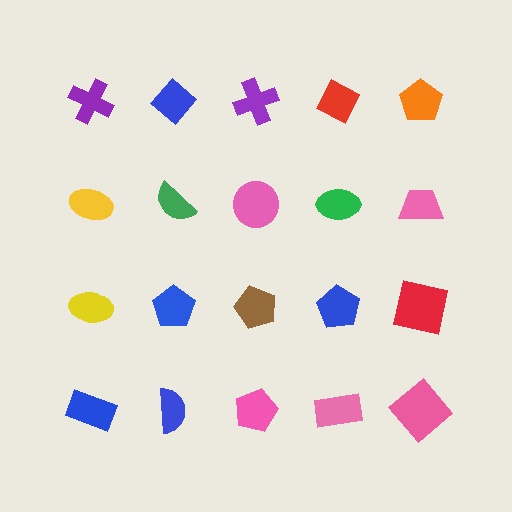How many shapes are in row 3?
5 shapes.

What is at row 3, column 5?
A red square.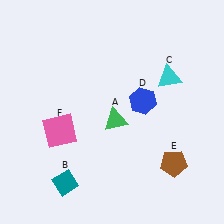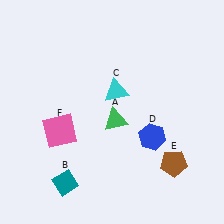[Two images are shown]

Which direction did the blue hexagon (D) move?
The blue hexagon (D) moved down.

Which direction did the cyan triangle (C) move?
The cyan triangle (C) moved left.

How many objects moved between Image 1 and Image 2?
2 objects moved between the two images.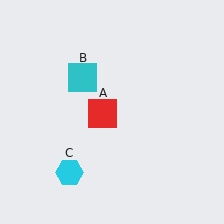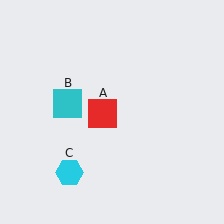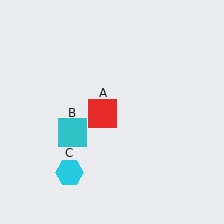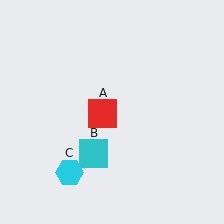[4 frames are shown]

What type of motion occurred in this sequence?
The cyan square (object B) rotated counterclockwise around the center of the scene.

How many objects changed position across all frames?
1 object changed position: cyan square (object B).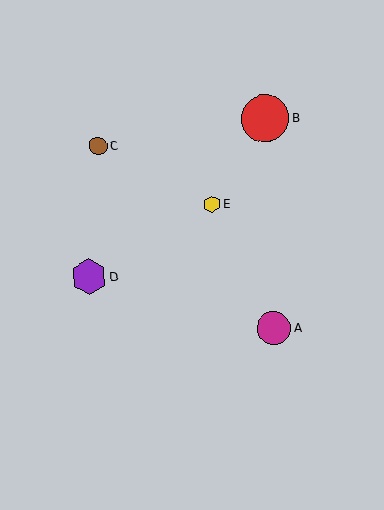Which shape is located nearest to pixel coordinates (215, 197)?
The yellow hexagon (labeled E) at (212, 204) is nearest to that location.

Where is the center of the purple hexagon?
The center of the purple hexagon is at (89, 277).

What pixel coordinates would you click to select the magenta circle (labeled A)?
Click at (274, 328) to select the magenta circle A.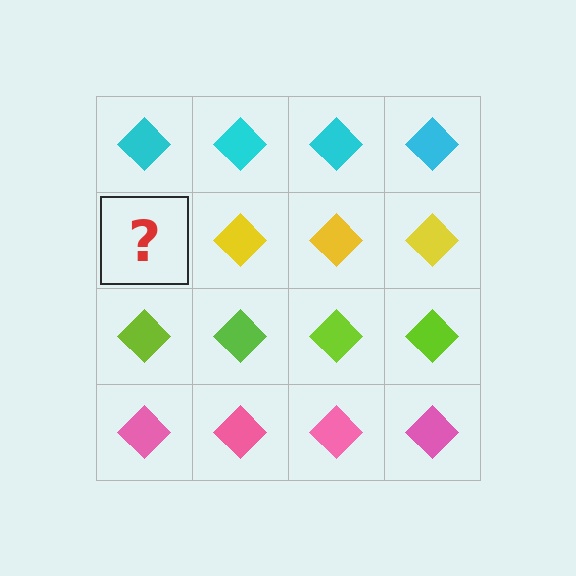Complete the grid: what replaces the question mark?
The question mark should be replaced with a yellow diamond.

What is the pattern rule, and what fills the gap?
The rule is that each row has a consistent color. The gap should be filled with a yellow diamond.